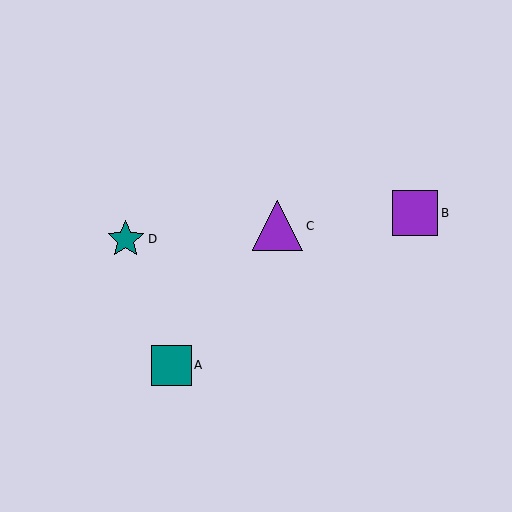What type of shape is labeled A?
Shape A is a teal square.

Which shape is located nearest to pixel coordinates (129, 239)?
The teal star (labeled D) at (126, 239) is nearest to that location.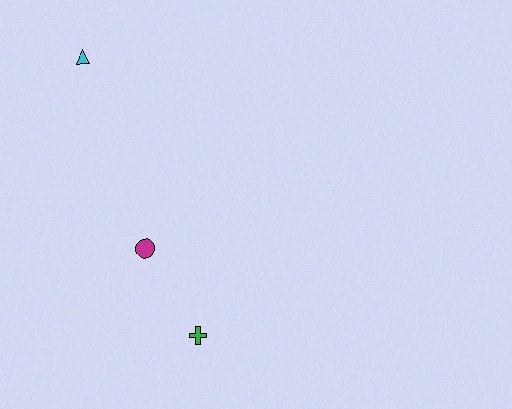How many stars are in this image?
There are no stars.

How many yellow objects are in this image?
There are no yellow objects.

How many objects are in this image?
There are 3 objects.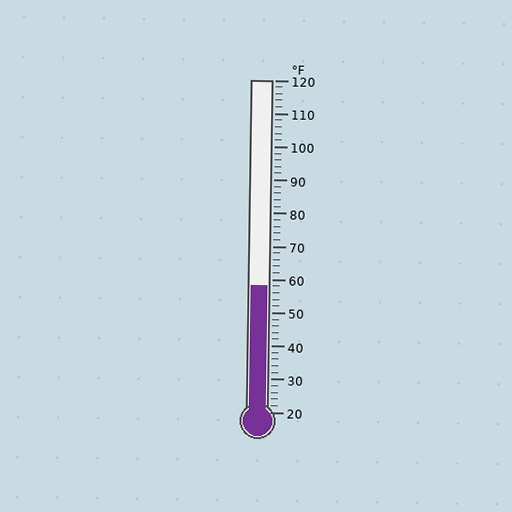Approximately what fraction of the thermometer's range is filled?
The thermometer is filled to approximately 40% of its range.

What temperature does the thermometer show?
The thermometer shows approximately 58°F.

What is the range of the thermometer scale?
The thermometer scale ranges from 20°F to 120°F.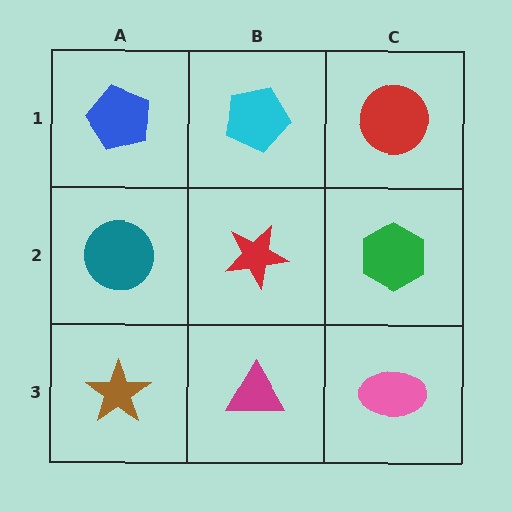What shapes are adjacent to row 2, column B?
A cyan pentagon (row 1, column B), a magenta triangle (row 3, column B), a teal circle (row 2, column A), a green hexagon (row 2, column C).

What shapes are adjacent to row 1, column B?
A red star (row 2, column B), a blue pentagon (row 1, column A), a red circle (row 1, column C).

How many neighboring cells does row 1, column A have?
2.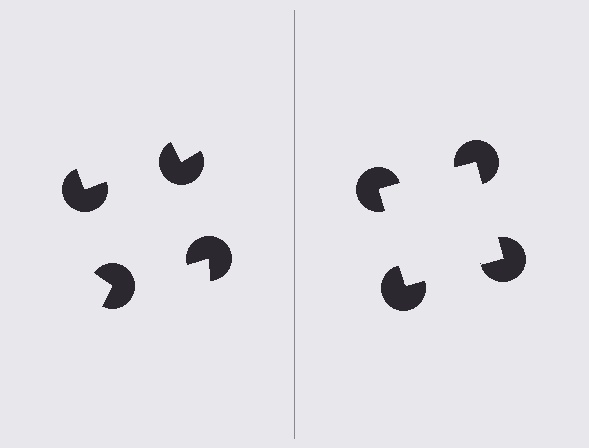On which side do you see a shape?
An illusory square appears on the right side. On the left side the wedge cuts are rotated, so no coherent shape forms.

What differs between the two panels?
The pac-man discs are positioned identically on both sides; only the wedge orientations differ. On the right they align to a square; on the left they are misaligned.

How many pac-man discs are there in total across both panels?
8 — 4 on each side.